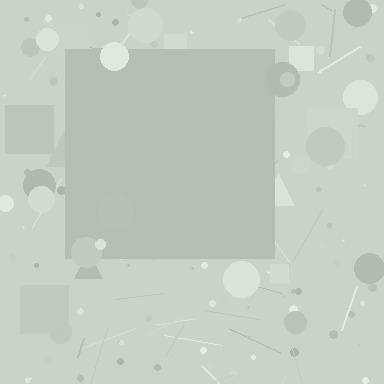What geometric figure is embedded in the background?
A square is embedded in the background.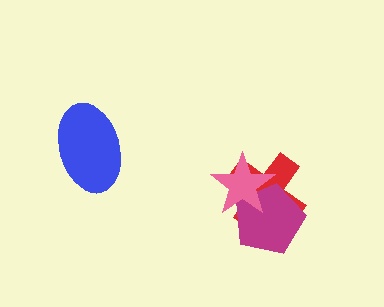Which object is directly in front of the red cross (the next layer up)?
The magenta pentagon is directly in front of the red cross.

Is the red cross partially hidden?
Yes, it is partially covered by another shape.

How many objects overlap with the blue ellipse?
0 objects overlap with the blue ellipse.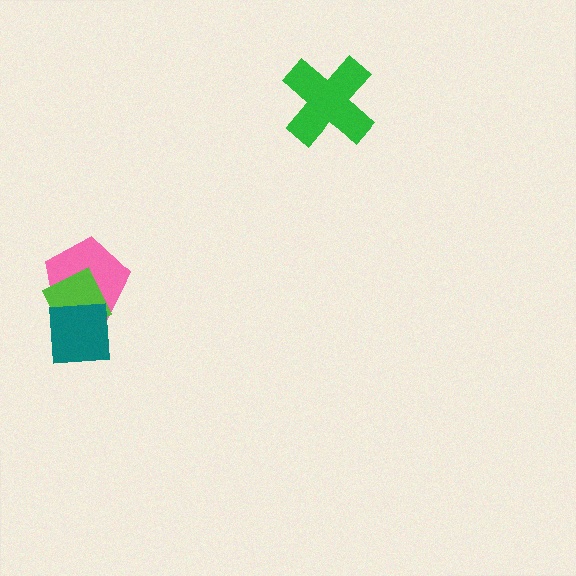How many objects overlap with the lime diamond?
2 objects overlap with the lime diamond.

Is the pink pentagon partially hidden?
Yes, it is partially covered by another shape.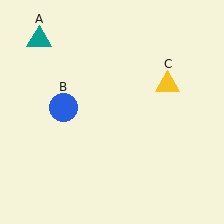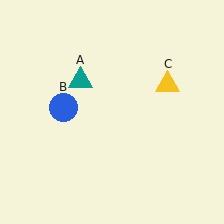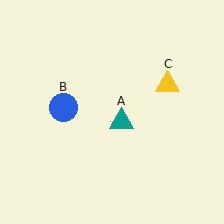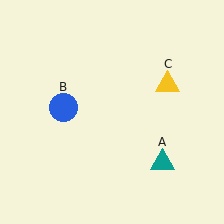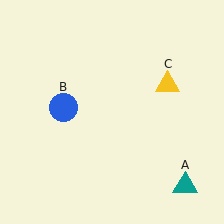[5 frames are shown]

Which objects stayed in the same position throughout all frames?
Blue circle (object B) and yellow triangle (object C) remained stationary.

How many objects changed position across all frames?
1 object changed position: teal triangle (object A).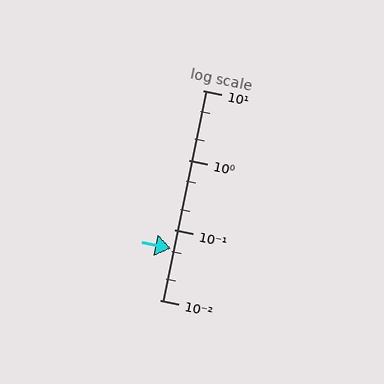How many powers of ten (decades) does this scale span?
The scale spans 3 decades, from 0.01 to 10.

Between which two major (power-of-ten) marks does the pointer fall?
The pointer is between 0.01 and 0.1.